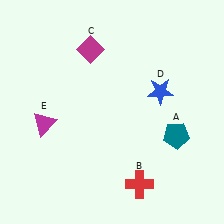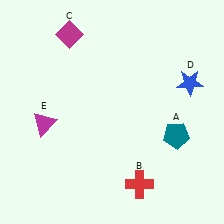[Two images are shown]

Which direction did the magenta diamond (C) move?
The magenta diamond (C) moved left.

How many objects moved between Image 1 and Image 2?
2 objects moved between the two images.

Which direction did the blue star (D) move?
The blue star (D) moved right.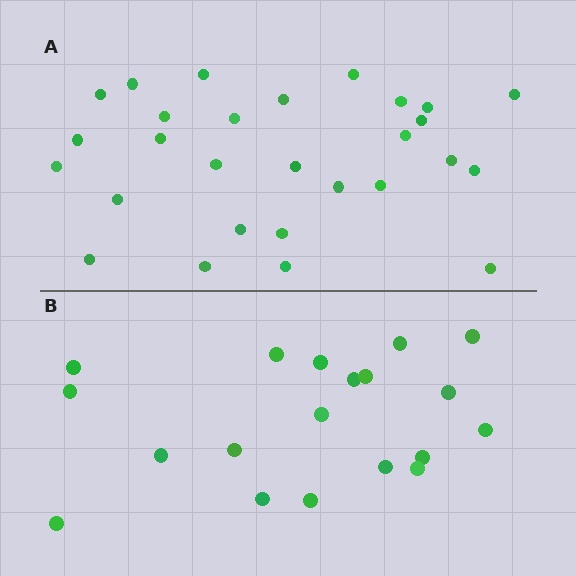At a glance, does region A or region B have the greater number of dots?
Region A (the top region) has more dots.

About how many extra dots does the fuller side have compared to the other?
Region A has roughly 8 or so more dots than region B.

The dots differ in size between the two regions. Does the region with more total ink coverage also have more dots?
No. Region B has more total ink coverage because its dots are larger, but region A actually contains more individual dots. Total area can be misleading — the number of items is what matters here.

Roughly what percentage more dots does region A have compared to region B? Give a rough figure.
About 45% more.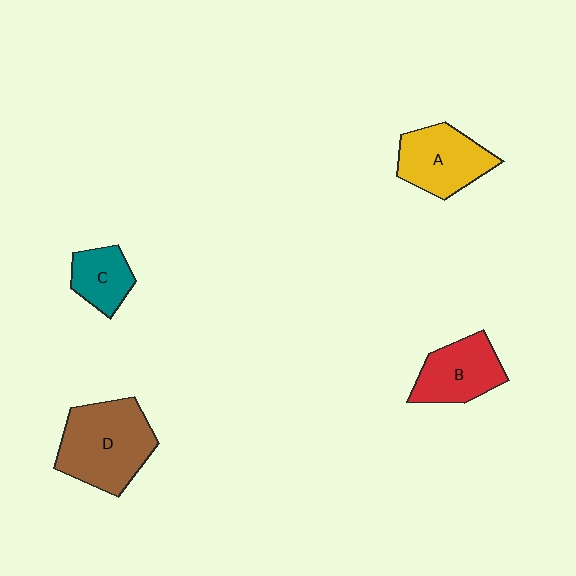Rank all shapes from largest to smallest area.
From largest to smallest: D (brown), A (yellow), B (red), C (teal).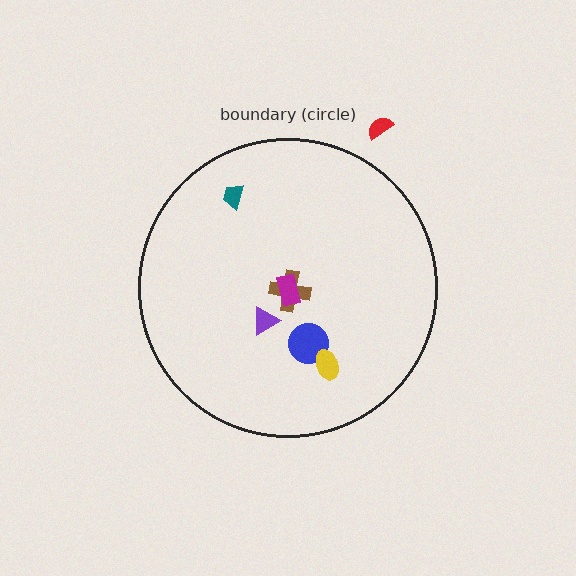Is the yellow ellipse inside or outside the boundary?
Inside.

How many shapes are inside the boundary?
6 inside, 1 outside.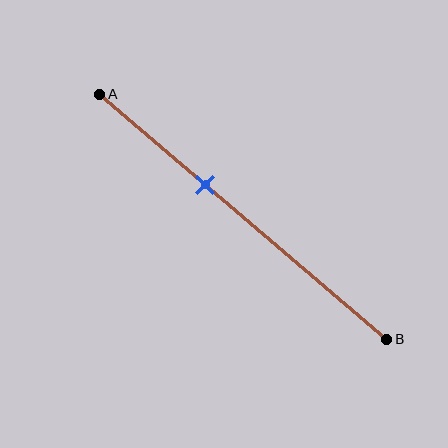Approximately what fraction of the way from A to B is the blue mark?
The blue mark is approximately 35% of the way from A to B.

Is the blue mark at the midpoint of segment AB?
No, the mark is at about 35% from A, not at the 50% midpoint.